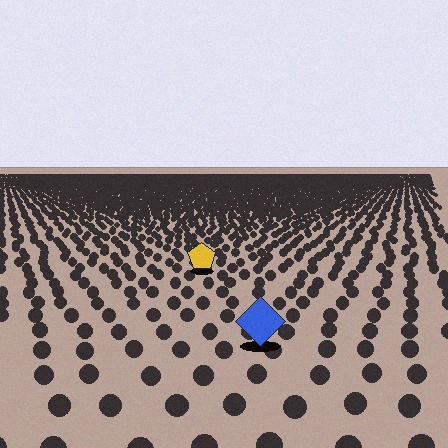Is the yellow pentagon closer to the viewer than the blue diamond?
No. The blue diamond is closer — you can tell from the texture gradient: the ground texture is coarser near it.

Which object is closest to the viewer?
The blue diamond is closest. The texture marks near it are larger and more spread out.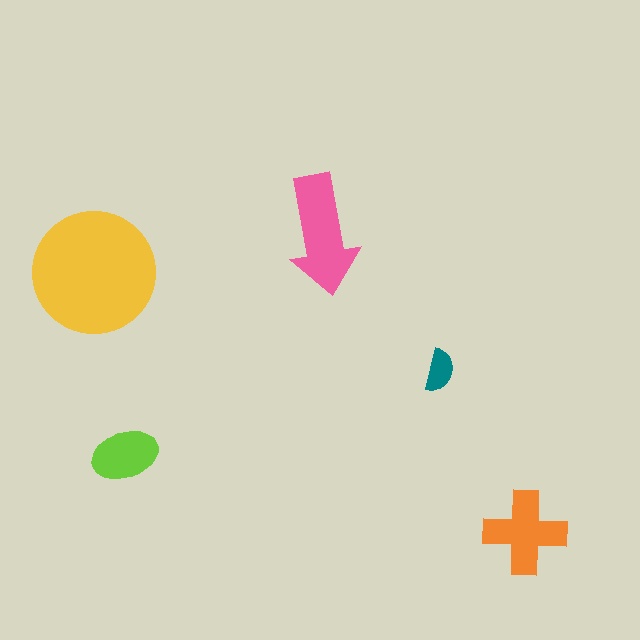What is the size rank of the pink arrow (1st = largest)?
2nd.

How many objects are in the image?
There are 5 objects in the image.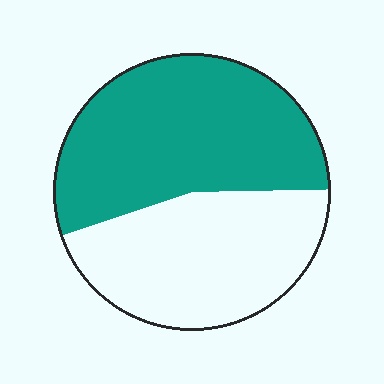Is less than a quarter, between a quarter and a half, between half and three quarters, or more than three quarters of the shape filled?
Between half and three quarters.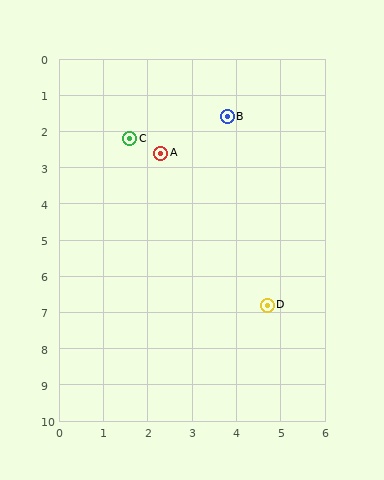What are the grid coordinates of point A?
Point A is at approximately (2.3, 2.6).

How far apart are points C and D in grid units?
Points C and D are about 5.5 grid units apart.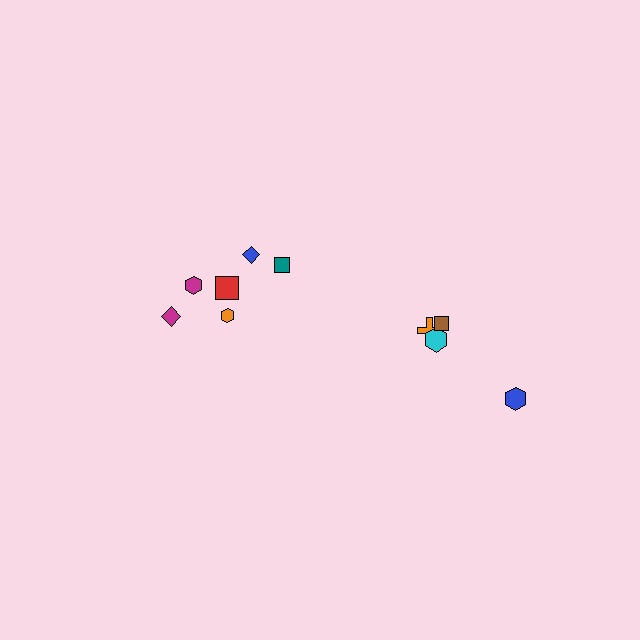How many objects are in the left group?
There are 6 objects.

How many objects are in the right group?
There are 4 objects.